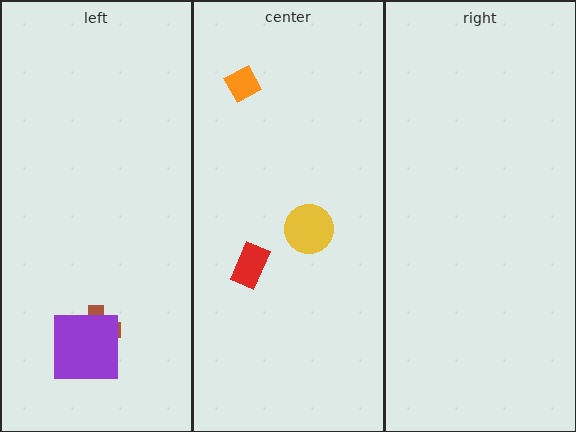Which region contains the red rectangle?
The center region.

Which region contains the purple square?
The left region.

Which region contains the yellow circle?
The center region.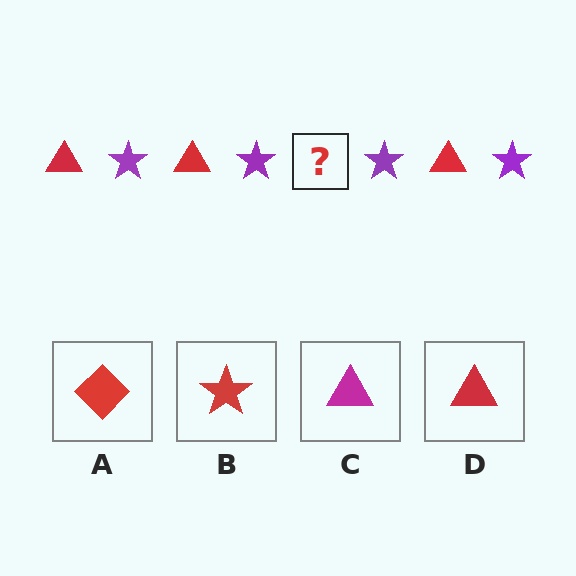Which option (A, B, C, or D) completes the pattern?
D.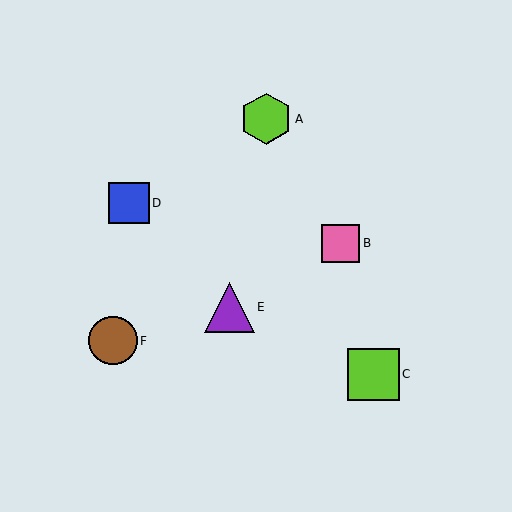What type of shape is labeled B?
Shape B is a pink square.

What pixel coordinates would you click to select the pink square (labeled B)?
Click at (341, 243) to select the pink square B.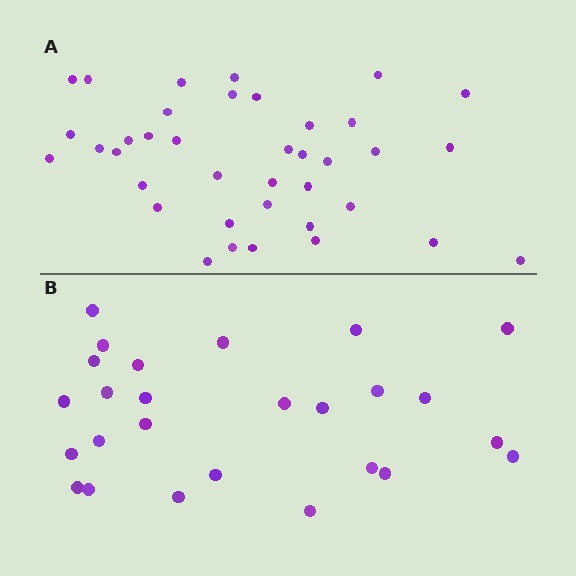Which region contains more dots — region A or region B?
Region A (the top region) has more dots.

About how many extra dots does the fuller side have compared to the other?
Region A has roughly 12 or so more dots than region B.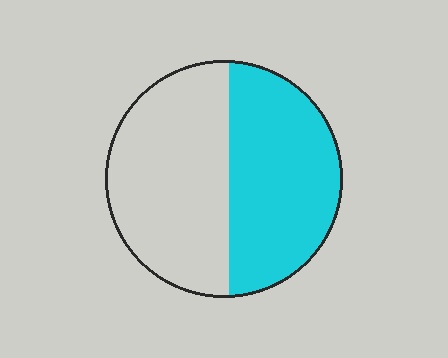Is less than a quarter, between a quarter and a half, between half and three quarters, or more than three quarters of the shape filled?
Between a quarter and a half.